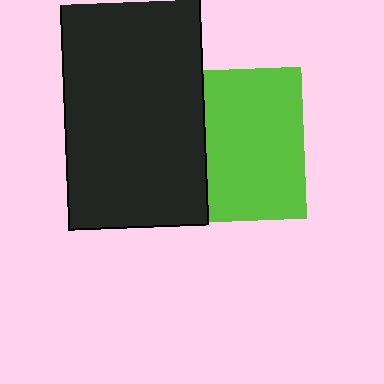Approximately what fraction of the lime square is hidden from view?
Roughly 36% of the lime square is hidden behind the black rectangle.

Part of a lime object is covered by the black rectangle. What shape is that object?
It is a square.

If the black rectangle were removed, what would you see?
You would see the complete lime square.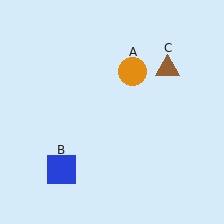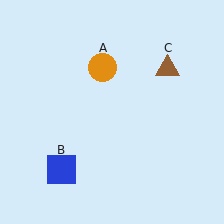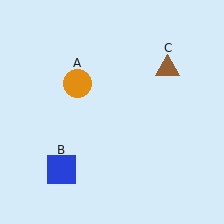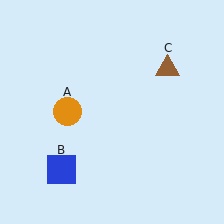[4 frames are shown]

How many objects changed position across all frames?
1 object changed position: orange circle (object A).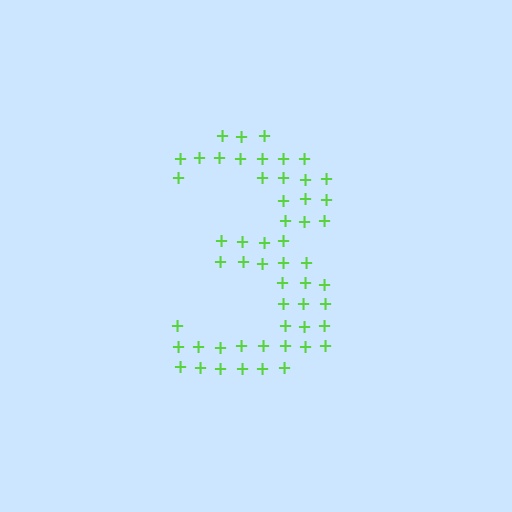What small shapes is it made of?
It is made of small plus signs.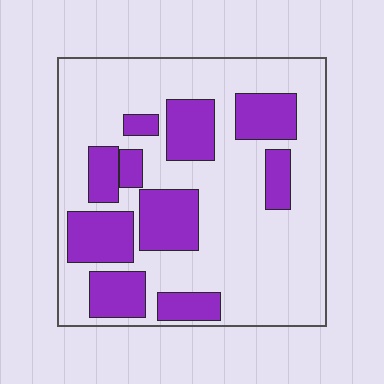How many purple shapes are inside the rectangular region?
10.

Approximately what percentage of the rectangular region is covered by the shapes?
Approximately 30%.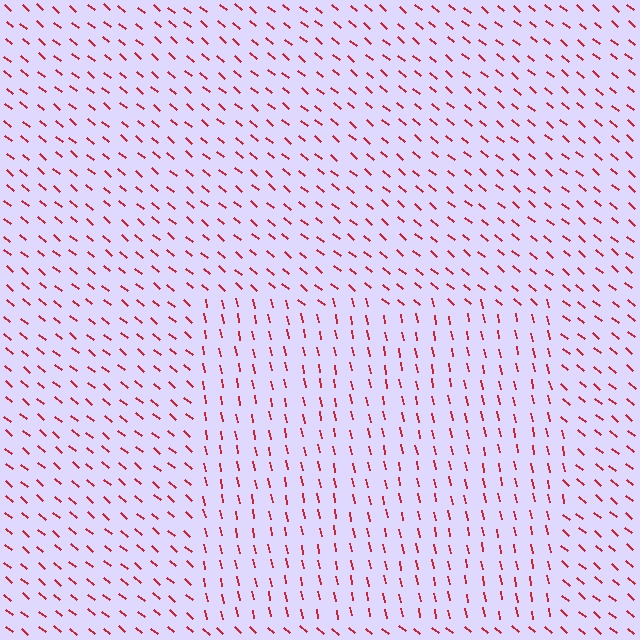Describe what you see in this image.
The image is filled with small red line segments. A rectangle region in the image has lines oriented differently from the surrounding lines, creating a visible texture boundary.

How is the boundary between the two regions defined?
The boundary is defined purely by a change in line orientation (approximately 38 degrees difference). All lines are the same color and thickness.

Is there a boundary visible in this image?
Yes, there is a texture boundary formed by a change in line orientation.